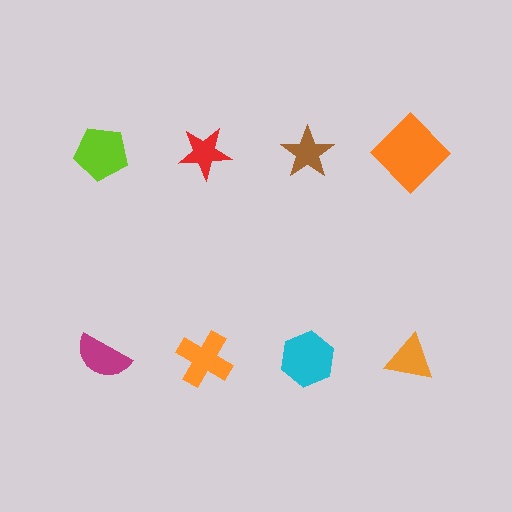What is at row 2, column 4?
An orange triangle.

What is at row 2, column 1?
A magenta semicircle.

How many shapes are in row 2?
4 shapes.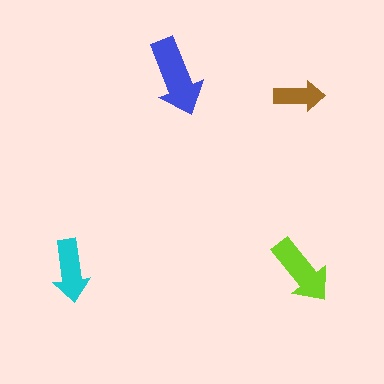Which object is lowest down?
The lime arrow is bottommost.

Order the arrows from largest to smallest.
the blue one, the lime one, the cyan one, the brown one.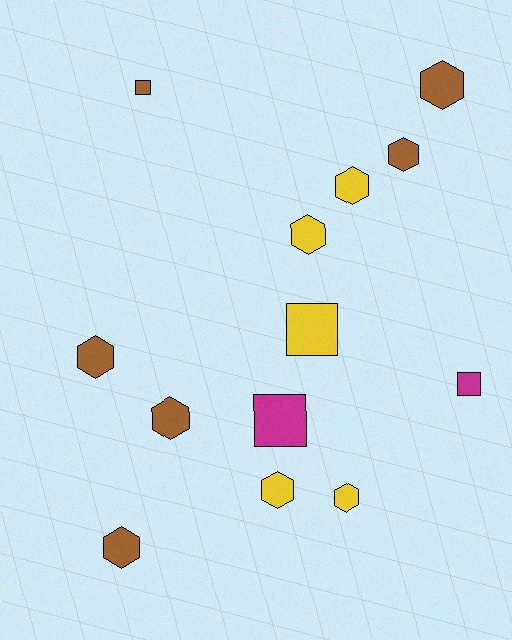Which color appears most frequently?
Brown, with 6 objects.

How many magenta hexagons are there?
There are no magenta hexagons.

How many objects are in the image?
There are 13 objects.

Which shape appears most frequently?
Hexagon, with 9 objects.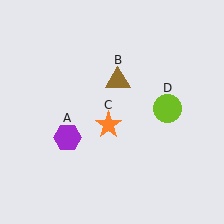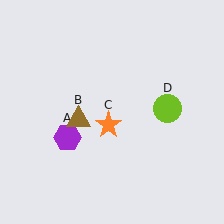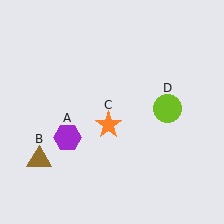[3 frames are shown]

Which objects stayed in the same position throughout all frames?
Purple hexagon (object A) and orange star (object C) and lime circle (object D) remained stationary.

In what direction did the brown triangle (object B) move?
The brown triangle (object B) moved down and to the left.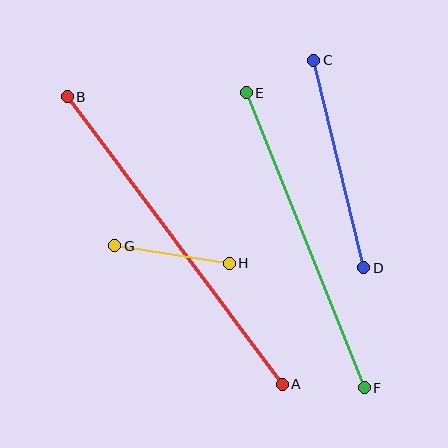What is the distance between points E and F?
The distance is approximately 318 pixels.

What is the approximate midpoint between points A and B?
The midpoint is at approximately (175, 240) pixels.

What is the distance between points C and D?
The distance is approximately 213 pixels.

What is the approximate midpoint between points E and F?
The midpoint is at approximately (305, 240) pixels.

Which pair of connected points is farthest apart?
Points A and B are farthest apart.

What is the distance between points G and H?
The distance is approximately 116 pixels.